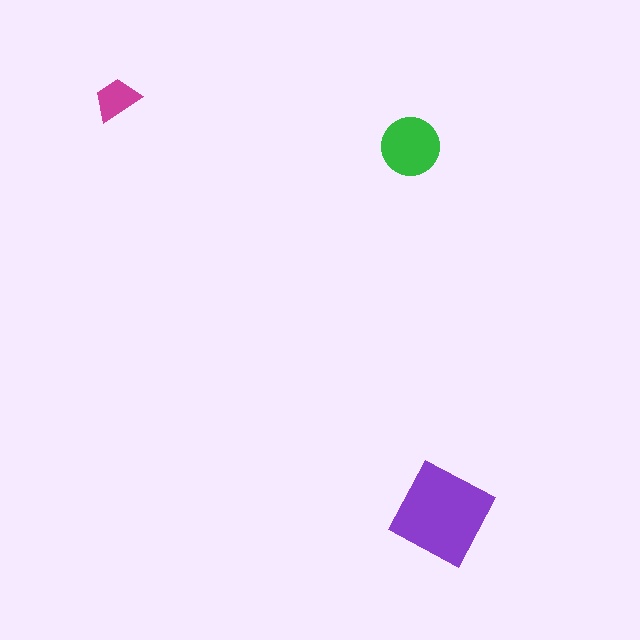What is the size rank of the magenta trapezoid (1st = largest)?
3rd.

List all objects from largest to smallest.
The purple diamond, the green circle, the magenta trapezoid.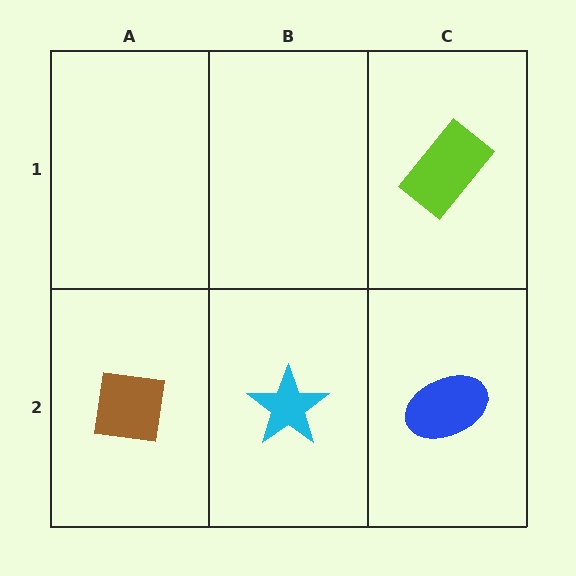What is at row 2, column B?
A cyan star.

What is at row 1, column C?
A lime rectangle.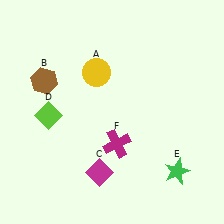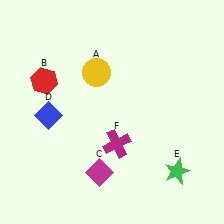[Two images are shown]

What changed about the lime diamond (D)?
In Image 1, D is lime. In Image 2, it changed to blue.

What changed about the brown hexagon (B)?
In Image 1, B is brown. In Image 2, it changed to red.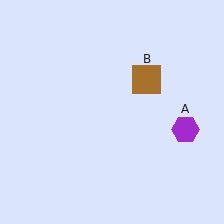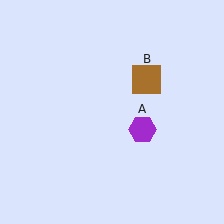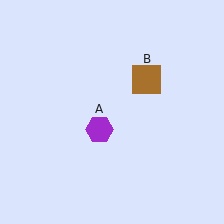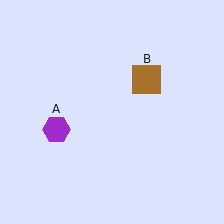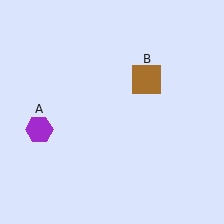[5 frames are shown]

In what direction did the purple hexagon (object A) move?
The purple hexagon (object A) moved left.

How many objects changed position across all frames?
1 object changed position: purple hexagon (object A).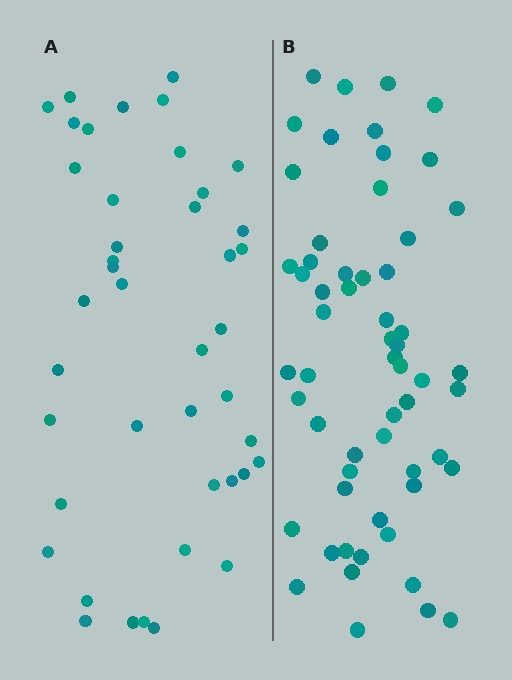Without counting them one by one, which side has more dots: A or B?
Region B (the right region) has more dots.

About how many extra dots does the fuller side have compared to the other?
Region B has approximately 15 more dots than region A.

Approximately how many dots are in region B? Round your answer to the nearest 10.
About 60 dots. (The exact count is 58, which rounds to 60.)